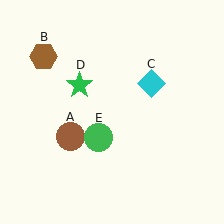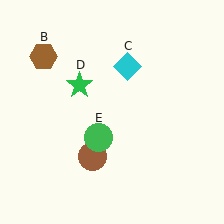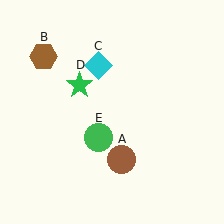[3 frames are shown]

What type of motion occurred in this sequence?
The brown circle (object A), cyan diamond (object C) rotated counterclockwise around the center of the scene.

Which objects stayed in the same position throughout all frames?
Brown hexagon (object B) and green star (object D) and green circle (object E) remained stationary.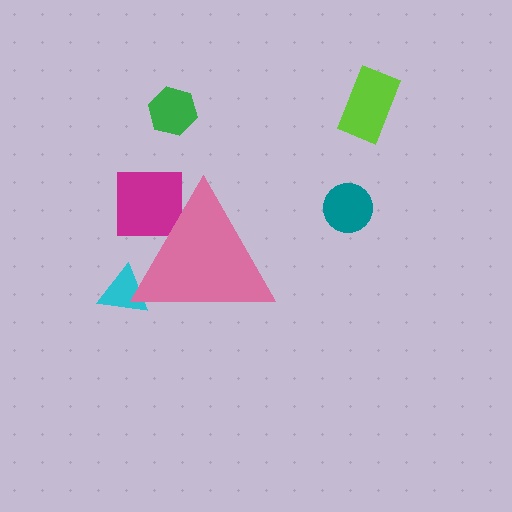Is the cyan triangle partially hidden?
Yes, the cyan triangle is partially hidden behind the pink triangle.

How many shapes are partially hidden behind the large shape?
2 shapes are partially hidden.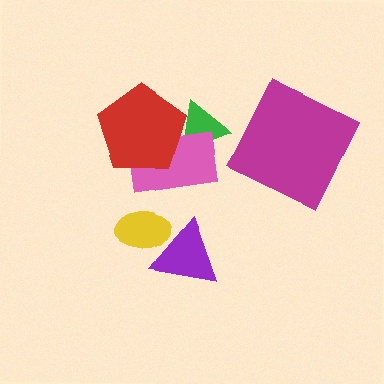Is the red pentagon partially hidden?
No, no other shape covers it.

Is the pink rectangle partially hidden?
Yes, it is partially covered by another shape.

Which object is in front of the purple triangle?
The yellow ellipse is in front of the purple triangle.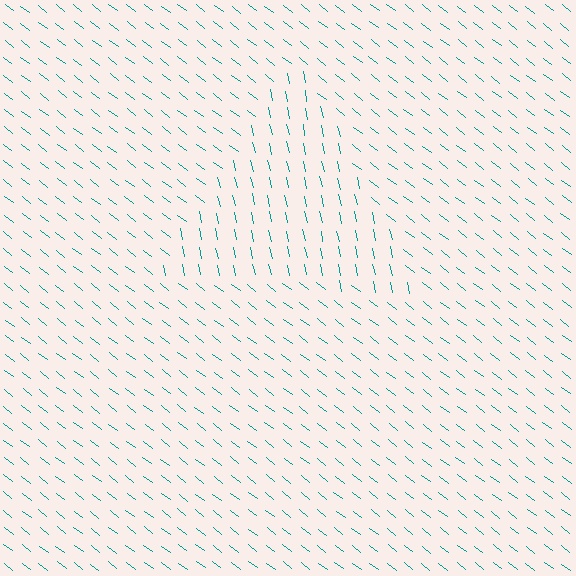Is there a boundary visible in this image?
Yes, there is a texture boundary formed by a change in line orientation.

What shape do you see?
I see a triangle.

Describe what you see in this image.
The image is filled with small teal line segments. A triangle region in the image has lines oriented differently from the surrounding lines, creating a visible texture boundary.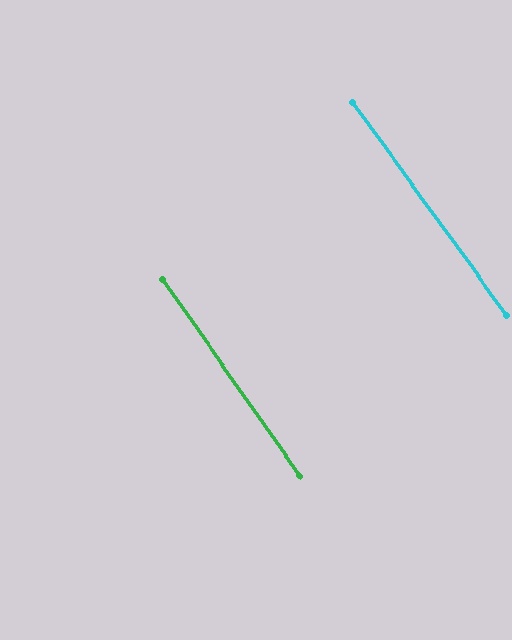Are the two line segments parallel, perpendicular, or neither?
Parallel — their directions differ by only 1.0°.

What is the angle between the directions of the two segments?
Approximately 1 degree.